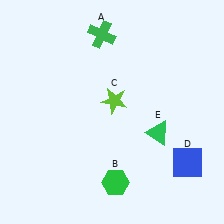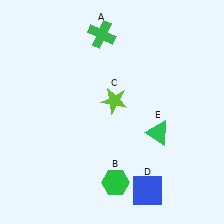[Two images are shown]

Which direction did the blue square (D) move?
The blue square (D) moved left.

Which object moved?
The blue square (D) moved left.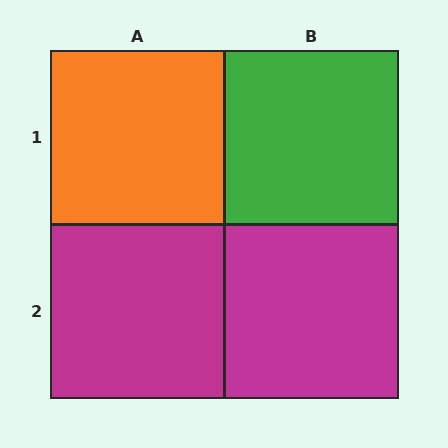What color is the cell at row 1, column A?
Orange.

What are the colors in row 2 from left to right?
Magenta, magenta.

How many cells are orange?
1 cell is orange.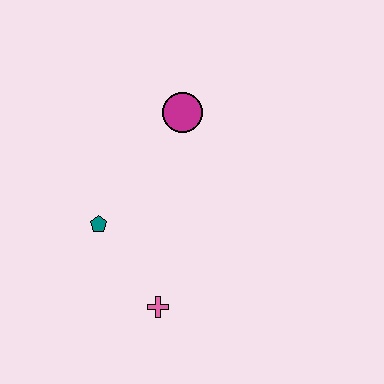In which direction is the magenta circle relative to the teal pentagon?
The magenta circle is above the teal pentagon.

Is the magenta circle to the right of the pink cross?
Yes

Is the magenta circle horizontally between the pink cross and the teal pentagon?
No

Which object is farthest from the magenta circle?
The pink cross is farthest from the magenta circle.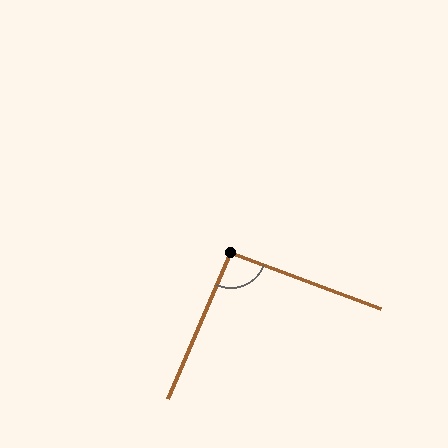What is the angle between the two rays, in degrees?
Approximately 93 degrees.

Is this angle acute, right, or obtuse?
It is approximately a right angle.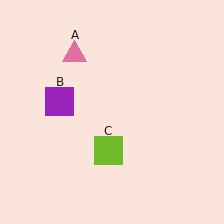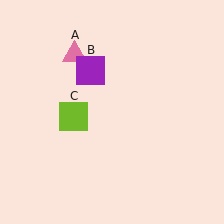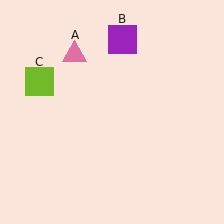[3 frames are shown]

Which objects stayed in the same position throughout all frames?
Pink triangle (object A) remained stationary.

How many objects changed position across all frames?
2 objects changed position: purple square (object B), lime square (object C).